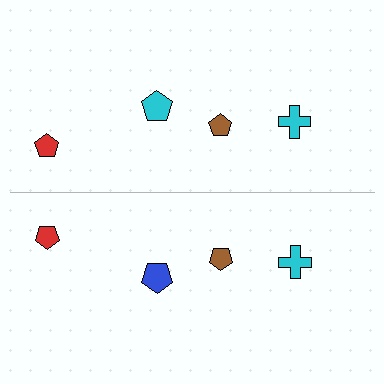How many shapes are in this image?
There are 8 shapes in this image.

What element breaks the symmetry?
The blue pentagon on the bottom side breaks the symmetry — its mirror counterpart is cyan.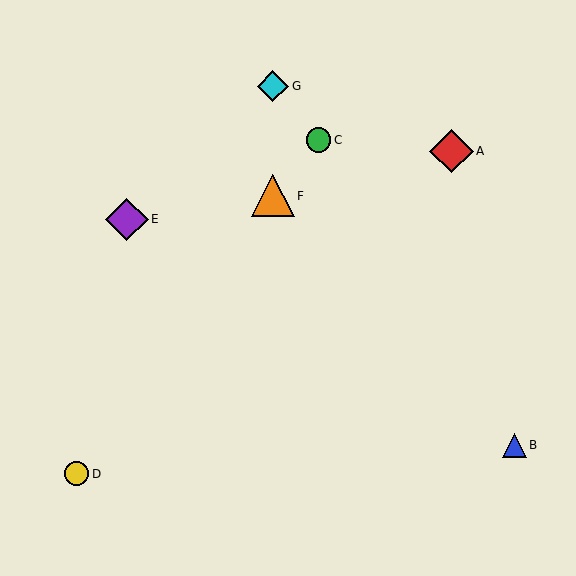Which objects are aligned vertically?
Objects F, G are aligned vertically.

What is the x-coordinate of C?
Object C is at x≈319.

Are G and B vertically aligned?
No, G is at x≈273 and B is at x≈515.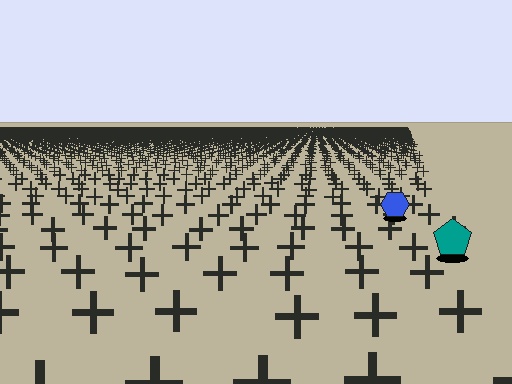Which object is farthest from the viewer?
The blue hexagon is farthest from the viewer. It appears smaller and the ground texture around it is denser.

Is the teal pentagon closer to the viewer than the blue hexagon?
Yes. The teal pentagon is closer — you can tell from the texture gradient: the ground texture is coarser near it.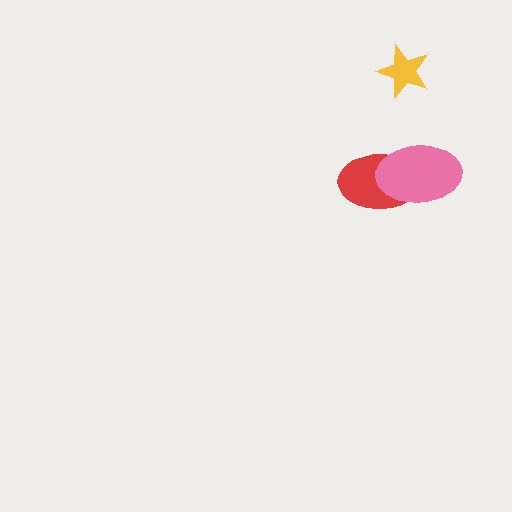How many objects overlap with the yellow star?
0 objects overlap with the yellow star.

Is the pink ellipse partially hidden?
No, no other shape covers it.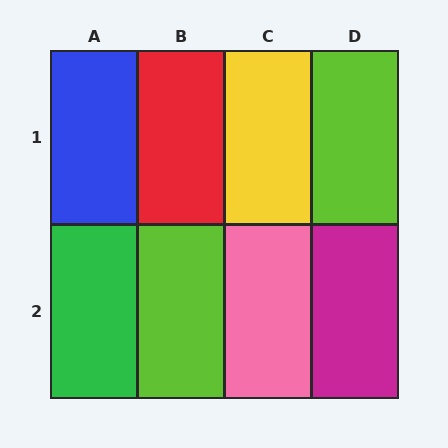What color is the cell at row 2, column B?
Lime.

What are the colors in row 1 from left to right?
Blue, red, yellow, lime.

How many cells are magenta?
1 cell is magenta.